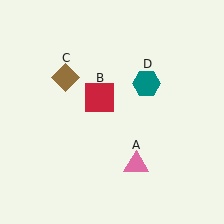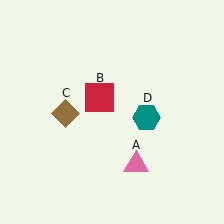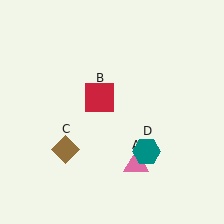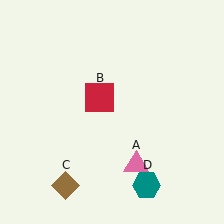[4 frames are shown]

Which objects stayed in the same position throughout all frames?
Pink triangle (object A) and red square (object B) remained stationary.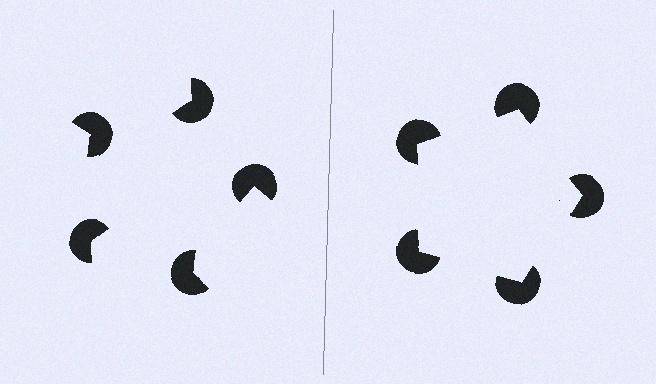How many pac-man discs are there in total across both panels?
10 — 5 on each side.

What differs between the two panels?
The pac-man discs are positioned identically on both sides; only the wedge orientations differ. On the right they align to a pentagon; on the left they are misaligned.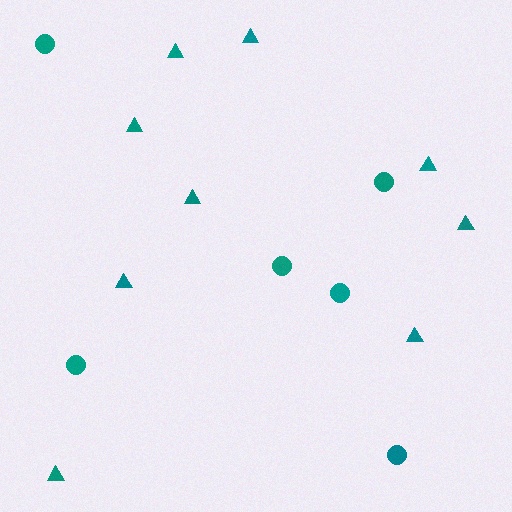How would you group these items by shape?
There are 2 groups: one group of circles (6) and one group of triangles (9).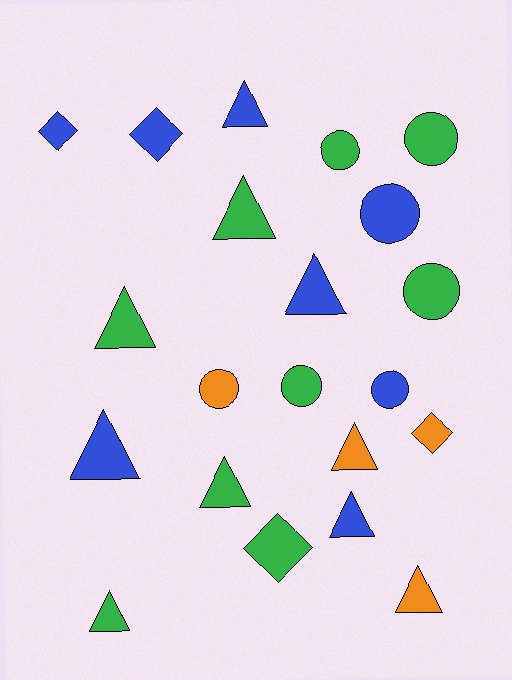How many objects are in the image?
There are 21 objects.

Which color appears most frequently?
Green, with 9 objects.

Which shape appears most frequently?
Triangle, with 10 objects.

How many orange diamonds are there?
There is 1 orange diamond.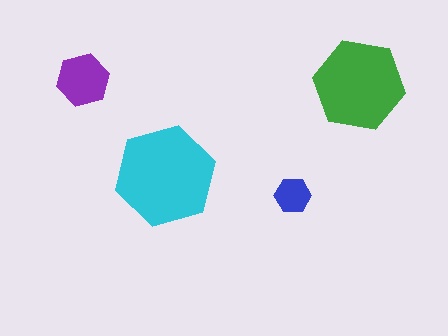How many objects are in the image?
There are 4 objects in the image.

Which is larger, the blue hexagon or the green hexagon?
The green one.